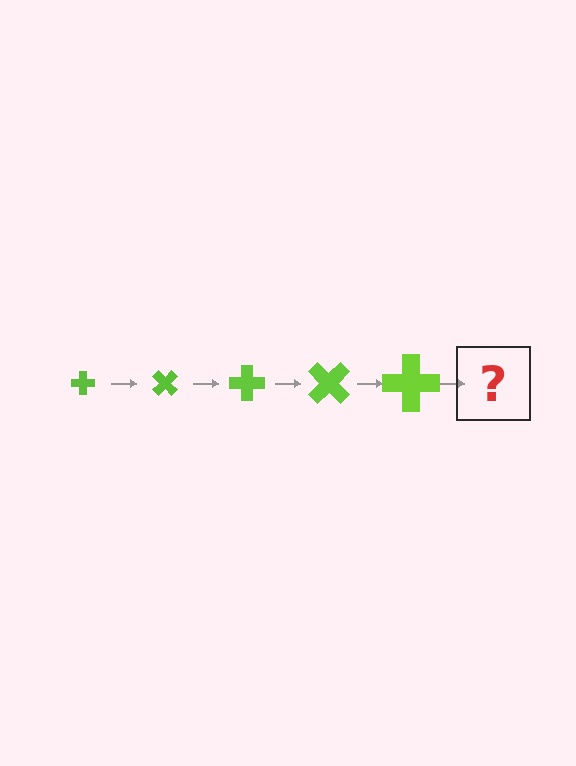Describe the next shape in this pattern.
It should be a cross, larger than the previous one and rotated 225 degrees from the start.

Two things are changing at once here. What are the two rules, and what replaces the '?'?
The two rules are that the cross grows larger each step and it rotates 45 degrees each step. The '?' should be a cross, larger than the previous one and rotated 225 degrees from the start.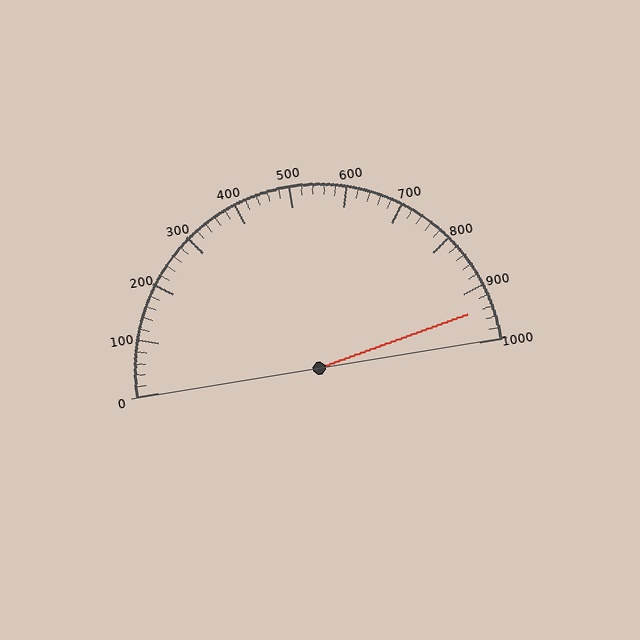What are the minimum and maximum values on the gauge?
The gauge ranges from 0 to 1000.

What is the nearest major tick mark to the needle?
The nearest major tick mark is 900.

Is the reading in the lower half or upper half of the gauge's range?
The reading is in the upper half of the range (0 to 1000).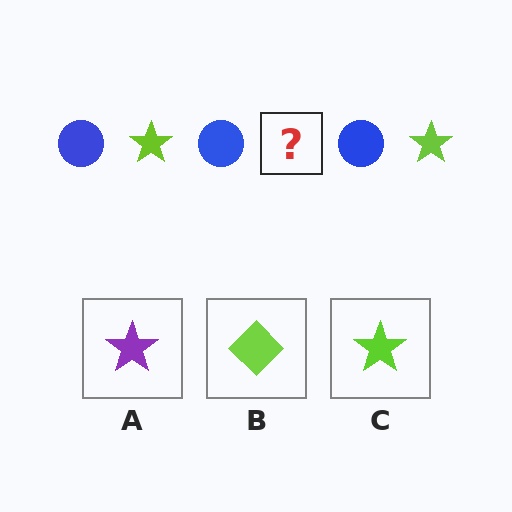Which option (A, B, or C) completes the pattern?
C.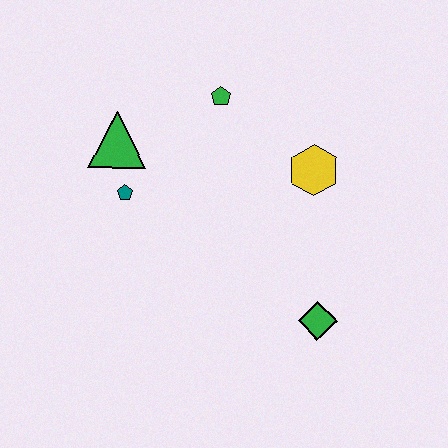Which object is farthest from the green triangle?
The green diamond is farthest from the green triangle.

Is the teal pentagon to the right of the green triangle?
Yes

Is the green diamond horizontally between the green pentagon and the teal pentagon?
No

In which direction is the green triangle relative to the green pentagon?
The green triangle is to the left of the green pentagon.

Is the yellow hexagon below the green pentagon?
Yes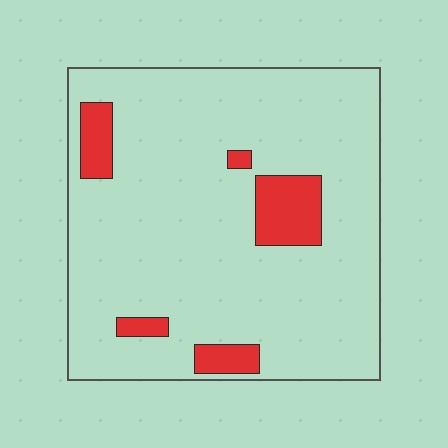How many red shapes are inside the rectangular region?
5.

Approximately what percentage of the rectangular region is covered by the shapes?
Approximately 10%.